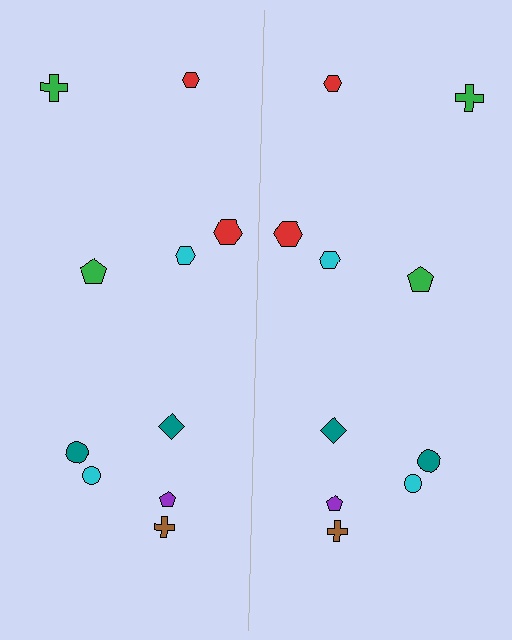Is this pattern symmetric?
Yes, this pattern has bilateral (reflection) symmetry.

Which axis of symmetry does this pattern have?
The pattern has a vertical axis of symmetry running through the center of the image.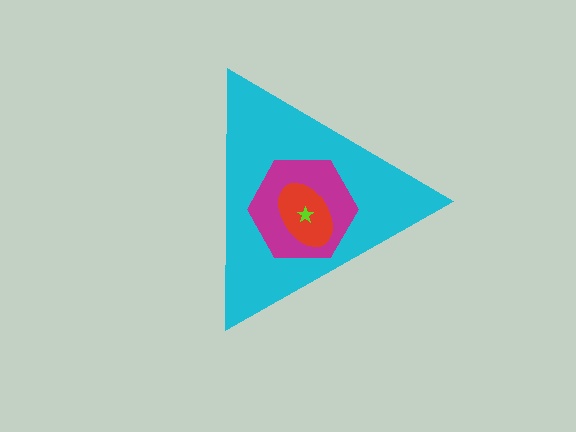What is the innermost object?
The lime star.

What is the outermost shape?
The cyan triangle.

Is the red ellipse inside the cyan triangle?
Yes.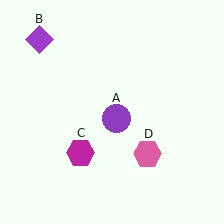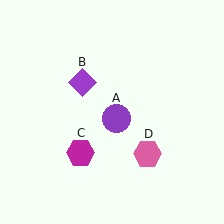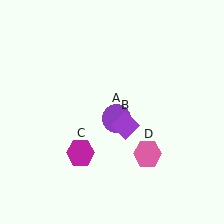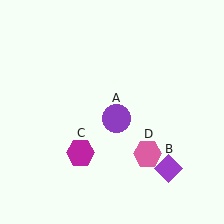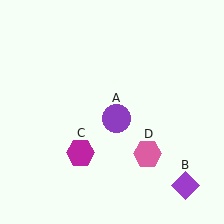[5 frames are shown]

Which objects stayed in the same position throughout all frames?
Purple circle (object A) and magenta hexagon (object C) and pink hexagon (object D) remained stationary.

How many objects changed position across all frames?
1 object changed position: purple diamond (object B).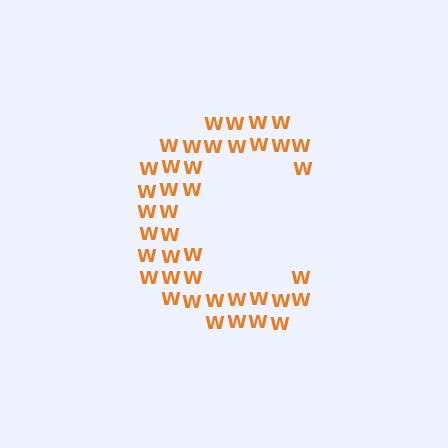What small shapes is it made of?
It is made of small letter W's.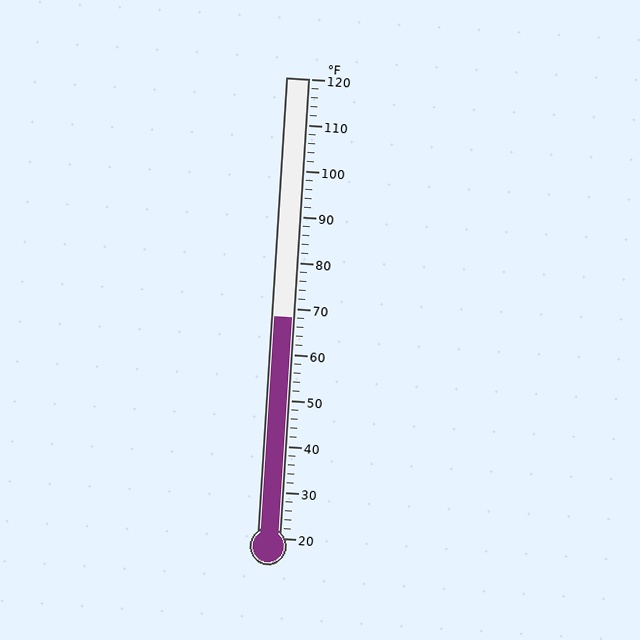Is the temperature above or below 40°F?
The temperature is above 40°F.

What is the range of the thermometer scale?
The thermometer scale ranges from 20°F to 120°F.